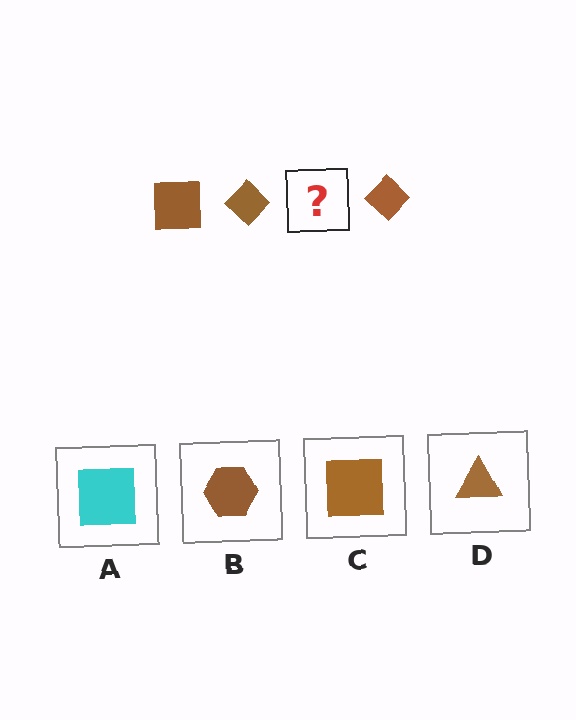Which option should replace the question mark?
Option C.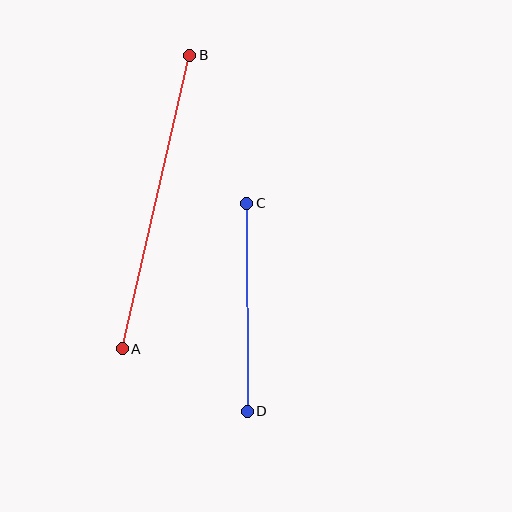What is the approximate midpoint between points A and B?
The midpoint is at approximately (156, 202) pixels.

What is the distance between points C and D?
The distance is approximately 208 pixels.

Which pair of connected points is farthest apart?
Points A and B are farthest apart.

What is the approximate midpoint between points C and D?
The midpoint is at approximately (247, 307) pixels.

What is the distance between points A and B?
The distance is approximately 301 pixels.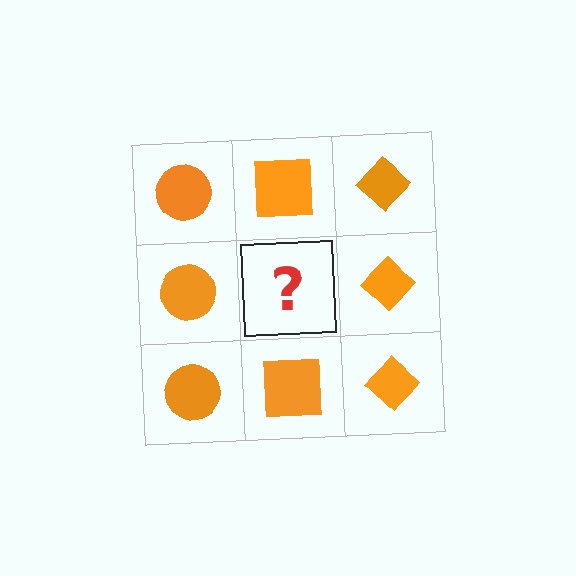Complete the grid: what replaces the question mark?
The question mark should be replaced with an orange square.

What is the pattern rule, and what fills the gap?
The rule is that each column has a consistent shape. The gap should be filled with an orange square.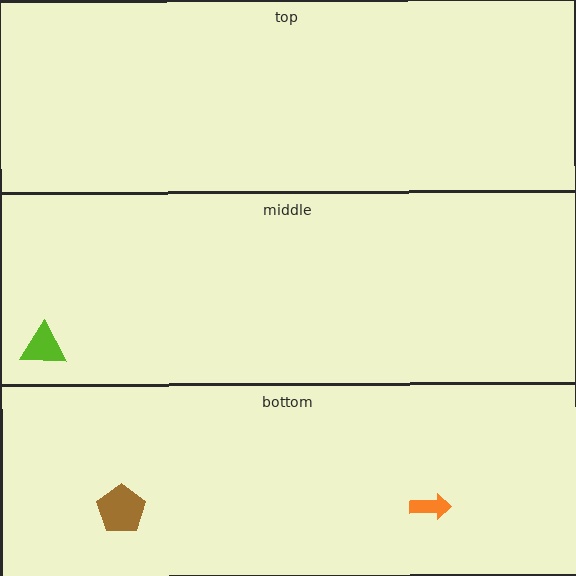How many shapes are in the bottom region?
2.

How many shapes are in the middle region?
1.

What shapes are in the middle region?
The lime triangle.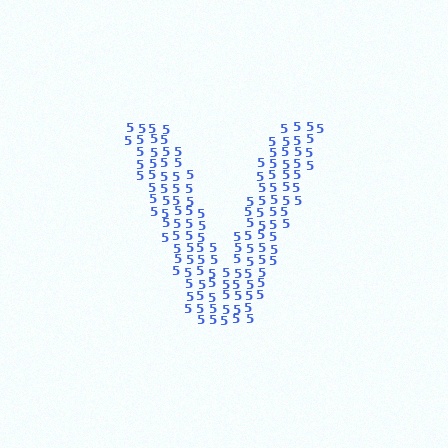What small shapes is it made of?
It is made of small digit 5's.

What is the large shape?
The large shape is the letter V.